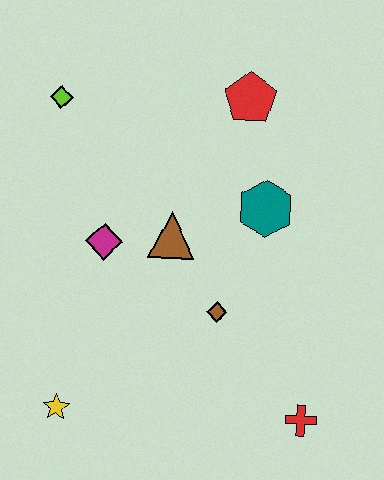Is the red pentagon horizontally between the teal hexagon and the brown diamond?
Yes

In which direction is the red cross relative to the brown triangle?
The red cross is below the brown triangle.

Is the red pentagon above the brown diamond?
Yes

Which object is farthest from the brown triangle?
The red cross is farthest from the brown triangle.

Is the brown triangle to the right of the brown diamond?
No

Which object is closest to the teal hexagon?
The brown triangle is closest to the teal hexagon.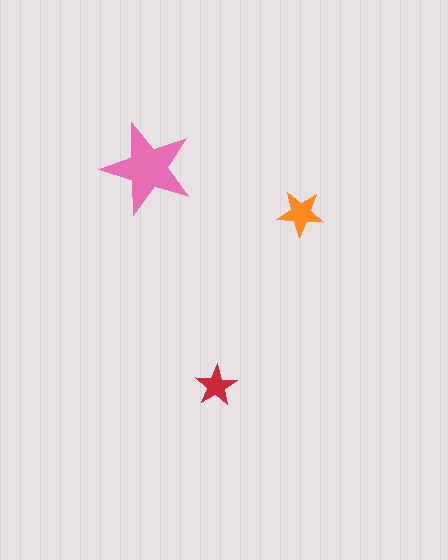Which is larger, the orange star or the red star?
The orange one.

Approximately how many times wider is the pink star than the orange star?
About 2 times wider.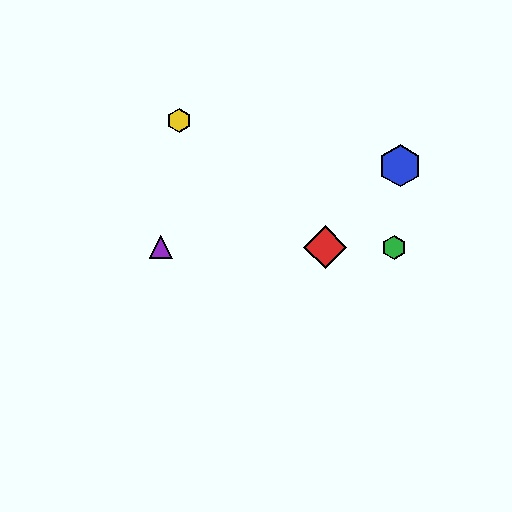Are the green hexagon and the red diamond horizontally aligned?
Yes, both are at y≈247.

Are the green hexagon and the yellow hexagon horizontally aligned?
No, the green hexagon is at y≈247 and the yellow hexagon is at y≈121.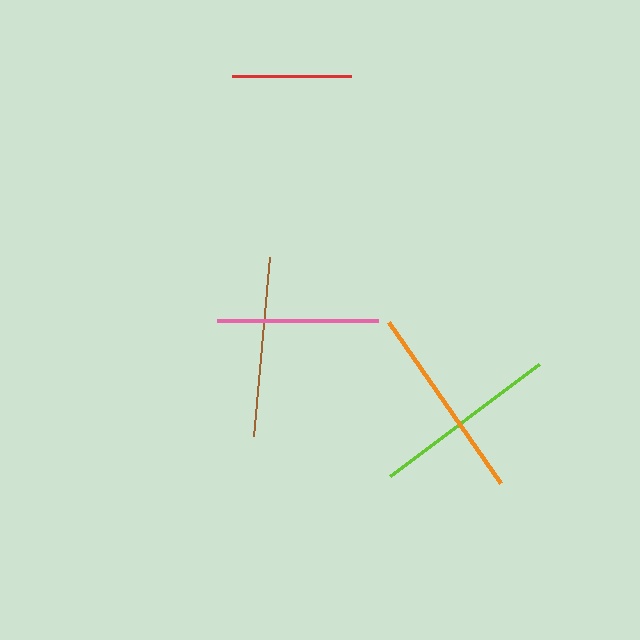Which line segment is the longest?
The orange line is the longest at approximately 196 pixels.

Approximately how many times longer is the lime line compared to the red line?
The lime line is approximately 1.6 times the length of the red line.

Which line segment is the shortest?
The red line is the shortest at approximately 119 pixels.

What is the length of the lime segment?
The lime segment is approximately 186 pixels long.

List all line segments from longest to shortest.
From longest to shortest: orange, lime, brown, pink, red.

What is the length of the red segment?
The red segment is approximately 119 pixels long.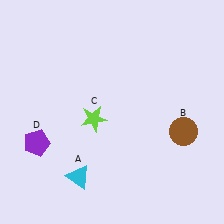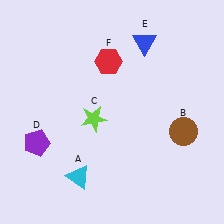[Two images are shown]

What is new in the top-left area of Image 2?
A red hexagon (F) was added in the top-left area of Image 2.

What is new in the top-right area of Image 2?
A blue triangle (E) was added in the top-right area of Image 2.